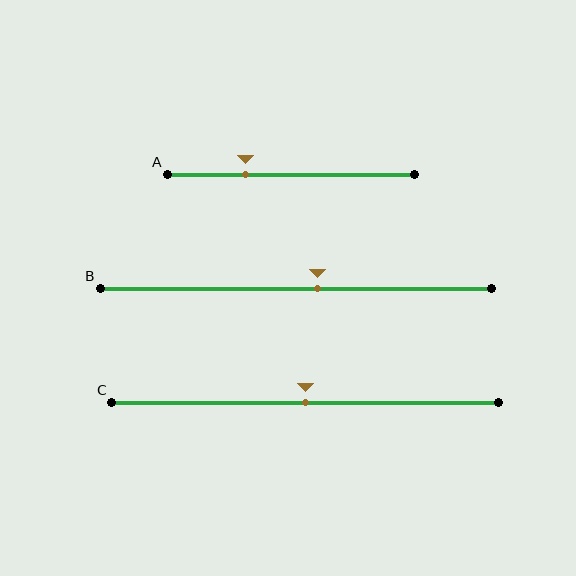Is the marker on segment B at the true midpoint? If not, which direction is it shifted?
No, the marker on segment B is shifted to the right by about 6% of the segment length.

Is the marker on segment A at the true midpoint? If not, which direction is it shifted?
No, the marker on segment A is shifted to the left by about 18% of the segment length.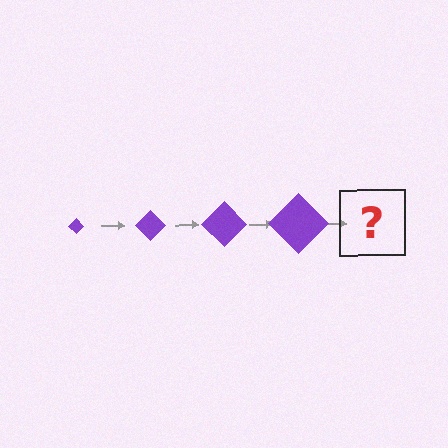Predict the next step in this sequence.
The next step is a purple diamond, larger than the previous one.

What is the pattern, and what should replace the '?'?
The pattern is that the diamond gets progressively larger each step. The '?' should be a purple diamond, larger than the previous one.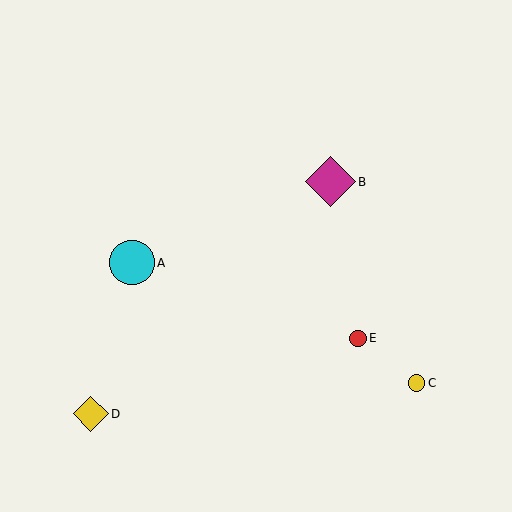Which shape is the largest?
The magenta diamond (labeled B) is the largest.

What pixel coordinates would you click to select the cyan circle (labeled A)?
Click at (132, 263) to select the cyan circle A.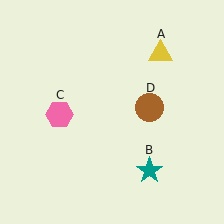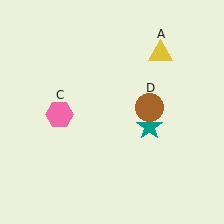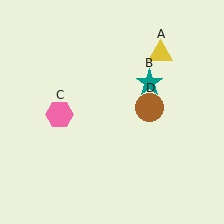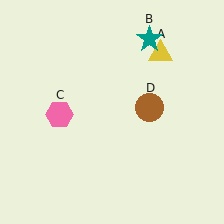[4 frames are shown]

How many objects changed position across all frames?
1 object changed position: teal star (object B).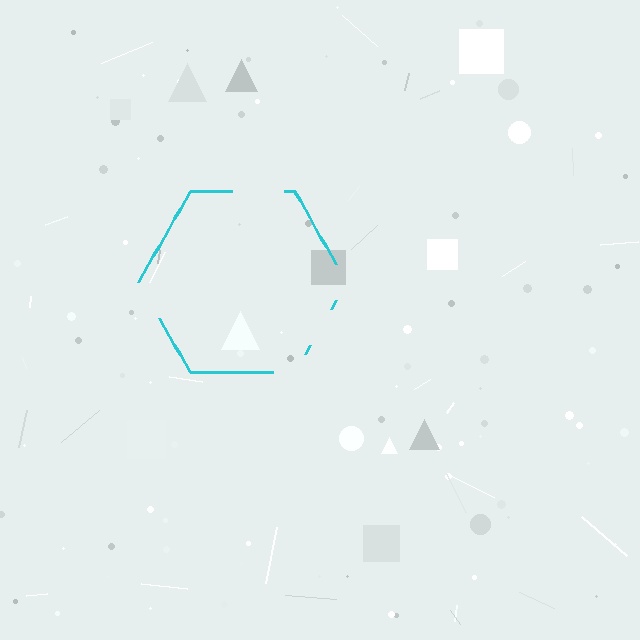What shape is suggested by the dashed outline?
The dashed outline suggests a hexagon.